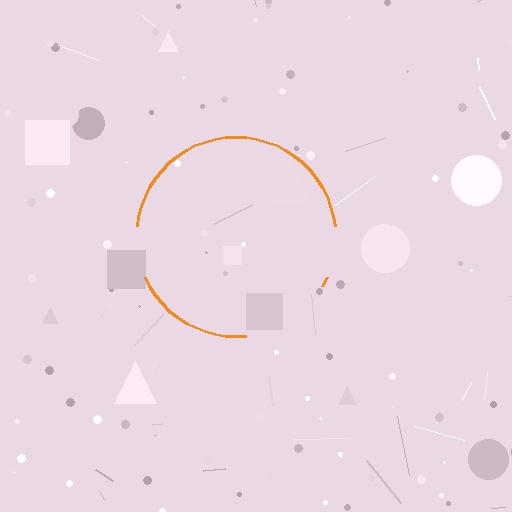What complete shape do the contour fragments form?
The contour fragments form a circle.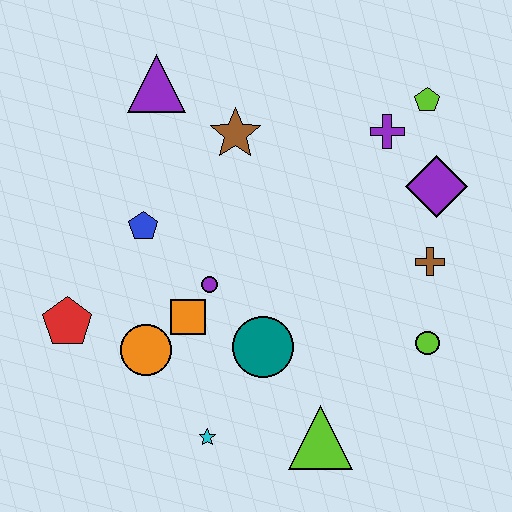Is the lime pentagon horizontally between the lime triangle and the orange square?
No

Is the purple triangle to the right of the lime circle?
No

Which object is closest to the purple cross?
The lime pentagon is closest to the purple cross.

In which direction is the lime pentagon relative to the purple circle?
The lime pentagon is to the right of the purple circle.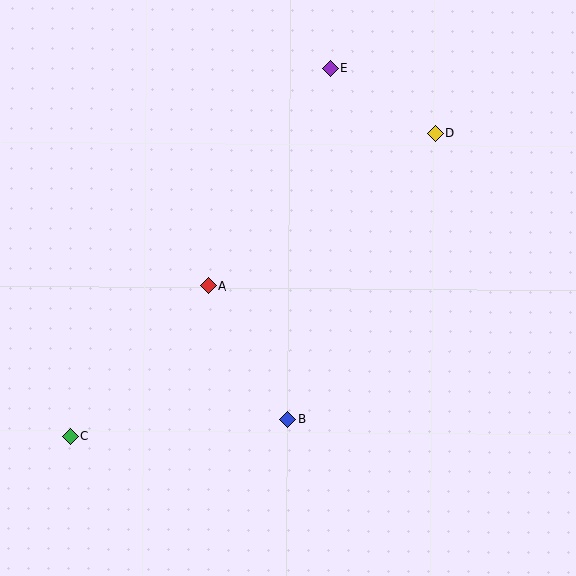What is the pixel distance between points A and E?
The distance between A and E is 249 pixels.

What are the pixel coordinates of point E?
Point E is at (330, 68).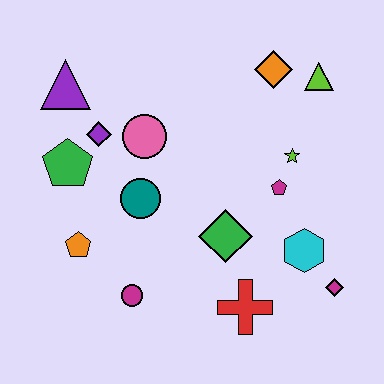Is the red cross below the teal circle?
Yes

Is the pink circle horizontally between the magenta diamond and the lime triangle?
No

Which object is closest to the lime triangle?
The orange diamond is closest to the lime triangle.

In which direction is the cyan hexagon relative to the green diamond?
The cyan hexagon is to the right of the green diamond.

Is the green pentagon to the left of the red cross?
Yes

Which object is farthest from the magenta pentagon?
The purple triangle is farthest from the magenta pentagon.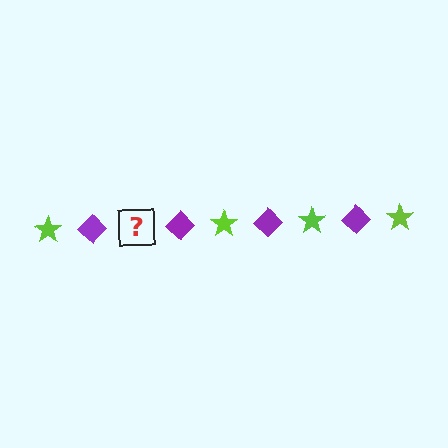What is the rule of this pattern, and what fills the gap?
The rule is that the pattern alternates between lime star and purple diamond. The gap should be filled with a lime star.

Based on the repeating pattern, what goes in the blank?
The blank should be a lime star.